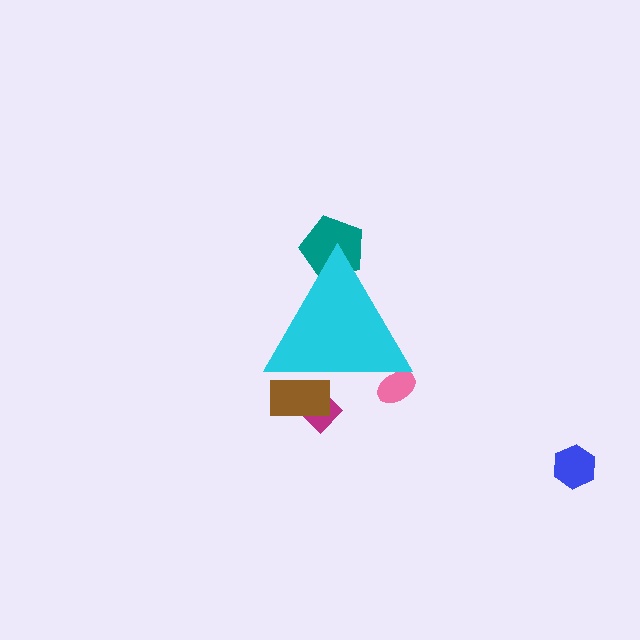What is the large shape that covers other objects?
A cyan triangle.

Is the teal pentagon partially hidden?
Yes, the teal pentagon is partially hidden behind the cyan triangle.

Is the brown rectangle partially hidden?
Yes, the brown rectangle is partially hidden behind the cyan triangle.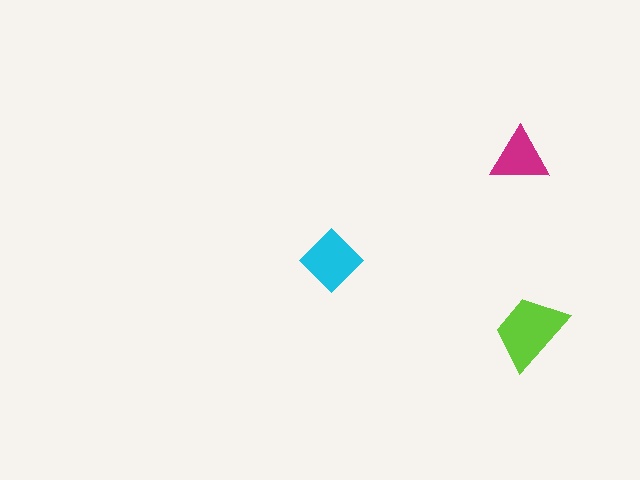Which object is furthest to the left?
The cyan diamond is leftmost.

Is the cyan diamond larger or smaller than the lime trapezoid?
Smaller.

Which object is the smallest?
The magenta triangle.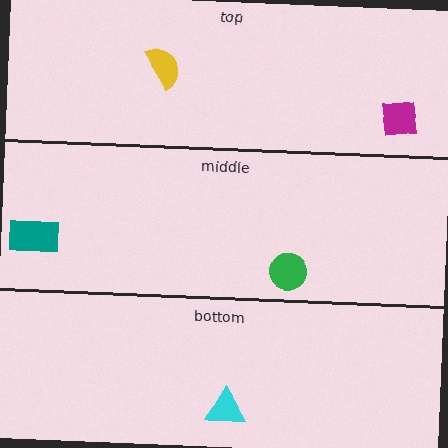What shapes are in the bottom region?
The cyan triangle.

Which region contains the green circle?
The middle region.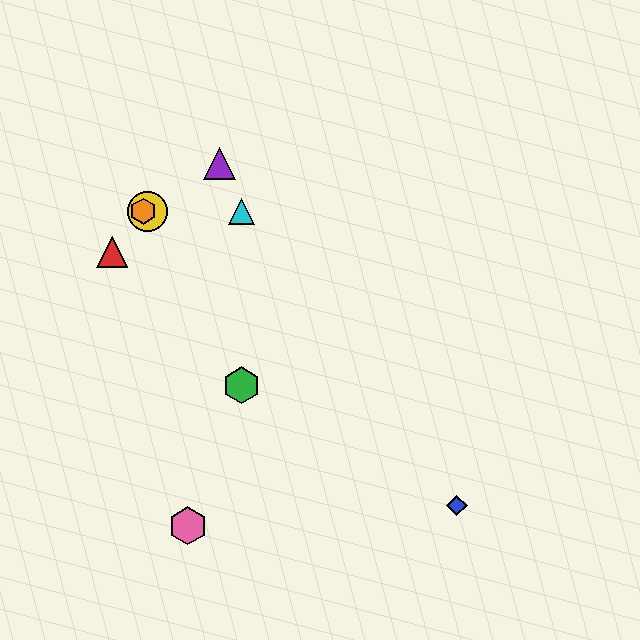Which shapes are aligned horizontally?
The yellow circle, the orange hexagon, the cyan triangle are aligned horizontally.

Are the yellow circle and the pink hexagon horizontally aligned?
No, the yellow circle is at y≈211 and the pink hexagon is at y≈526.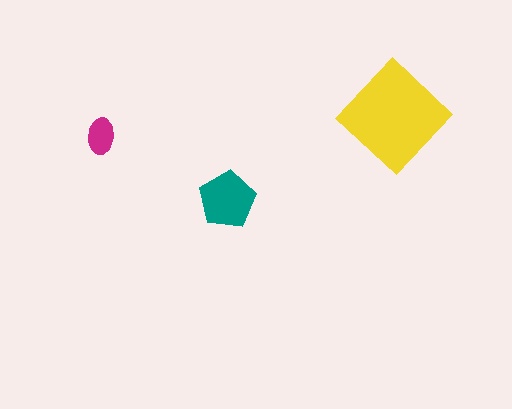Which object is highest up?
The yellow diamond is topmost.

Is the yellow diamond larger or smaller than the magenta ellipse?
Larger.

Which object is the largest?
The yellow diamond.